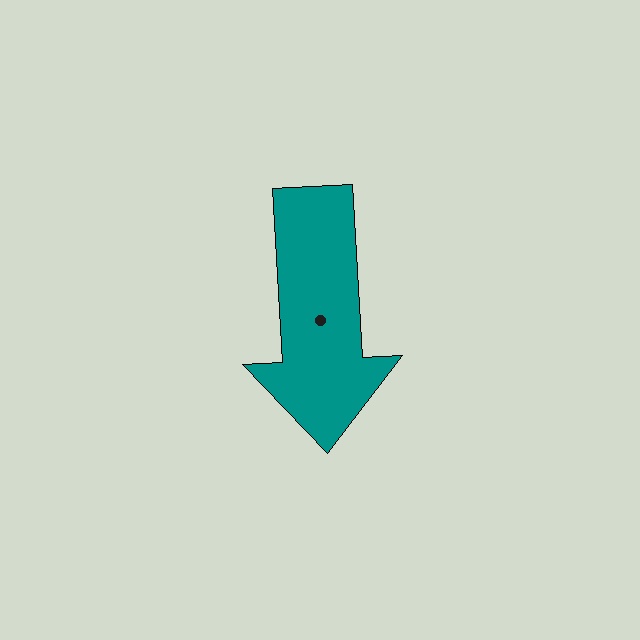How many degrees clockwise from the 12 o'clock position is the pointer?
Approximately 177 degrees.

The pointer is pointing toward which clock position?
Roughly 6 o'clock.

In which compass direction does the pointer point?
South.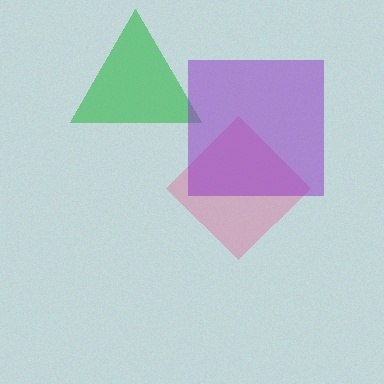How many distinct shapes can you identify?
There are 3 distinct shapes: a green triangle, a pink diamond, a purple square.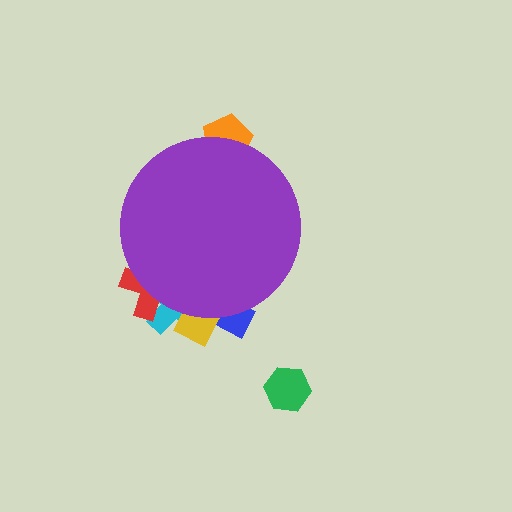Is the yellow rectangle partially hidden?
Yes, the yellow rectangle is partially hidden behind the purple circle.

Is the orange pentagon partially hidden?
Yes, the orange pentagon is partially hidden behind the purple circle.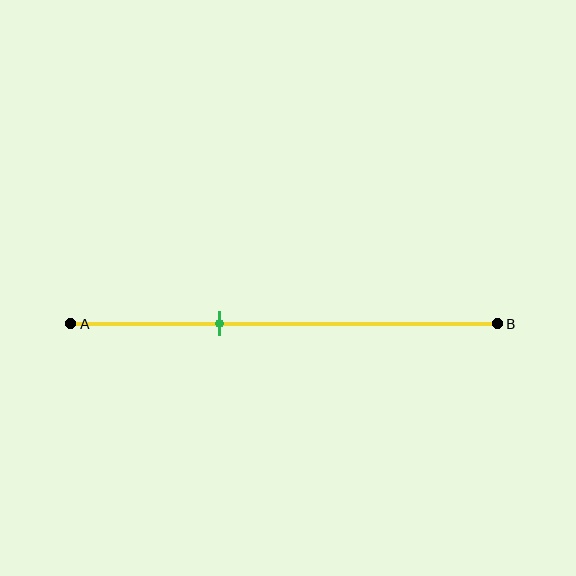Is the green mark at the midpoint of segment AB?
No, the mark is at about 35% from A, not at the 50% midpoint.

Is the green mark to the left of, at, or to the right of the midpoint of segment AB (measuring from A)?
The green mark is to the left of the midpoint of segment AB.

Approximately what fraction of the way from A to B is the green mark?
The green mark is approximately 35% of the way from A to B.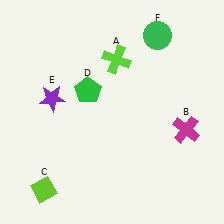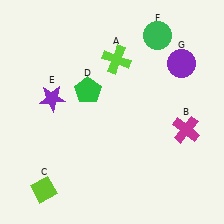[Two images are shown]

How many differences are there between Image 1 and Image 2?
There is 1 difference between the two images.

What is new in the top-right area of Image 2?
A purple circle (G) was added in the top-right area of Image 2.